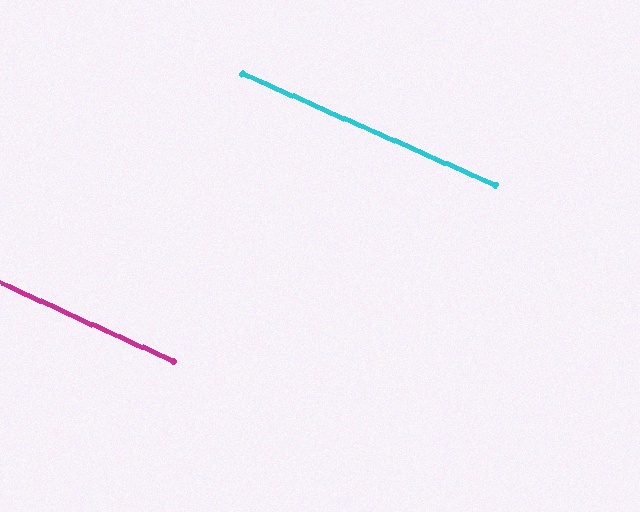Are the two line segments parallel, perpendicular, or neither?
Parallel — their directions differ by only 0.6°.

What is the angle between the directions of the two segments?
Approximately 1 degree.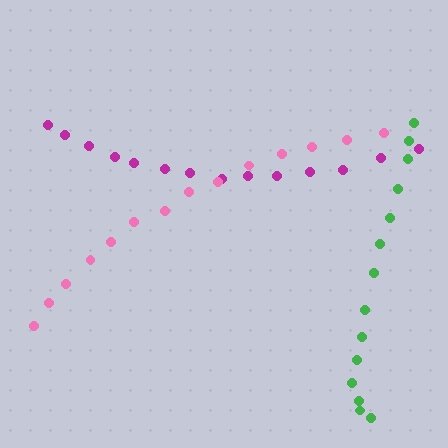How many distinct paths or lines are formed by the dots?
There are 3 distinct paths.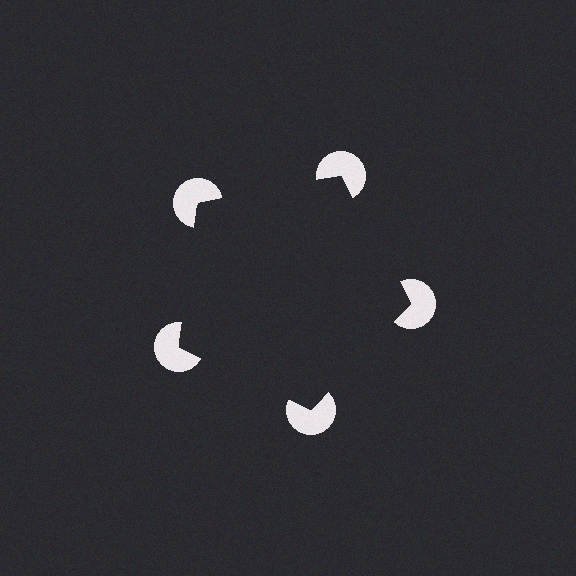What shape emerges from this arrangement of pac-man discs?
An illusory pentagon — its edges are inferred from the aligned wedge cuts in the pac-man discs, not physically drawn.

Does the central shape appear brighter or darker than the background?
It typically appears slightly darker than the background, even though no actual brightness change is drawn.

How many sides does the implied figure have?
5 sides.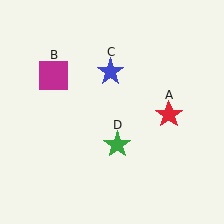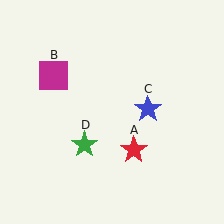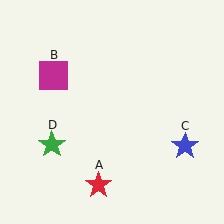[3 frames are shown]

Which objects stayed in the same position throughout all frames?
Magenta square (object B) remained stationary.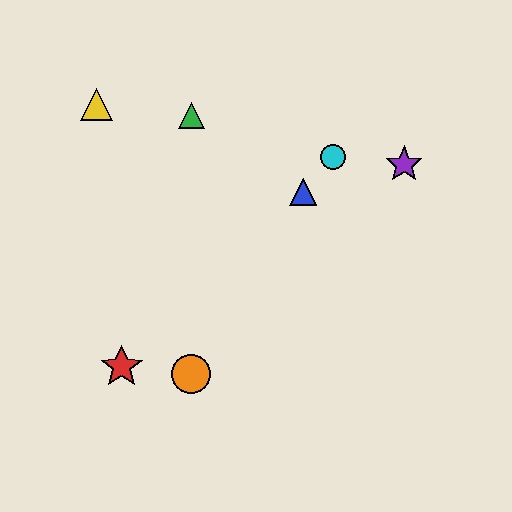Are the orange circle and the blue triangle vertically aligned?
No, the orange circle is at x≈191 and the blue triangle is at x≈303.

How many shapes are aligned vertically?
2 shapes (the green triangle, the orange circle) are aligned vertically.